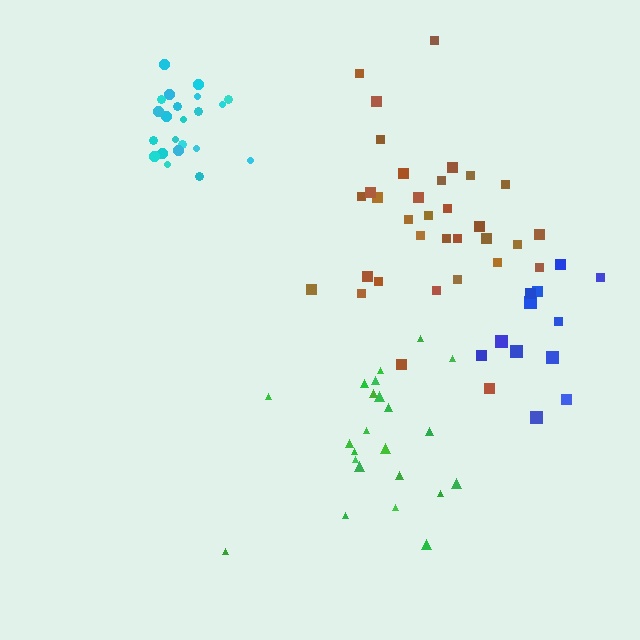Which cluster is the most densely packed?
Cyan.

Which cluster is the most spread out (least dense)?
Blue.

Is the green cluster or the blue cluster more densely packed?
Green.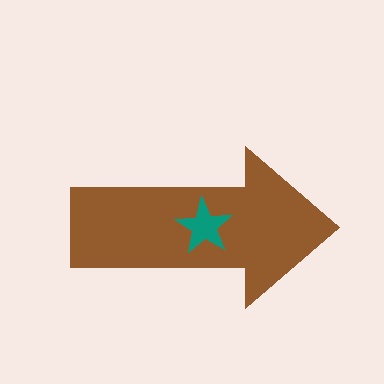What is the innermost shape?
The teal star.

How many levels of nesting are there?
2.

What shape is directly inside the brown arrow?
The teal star.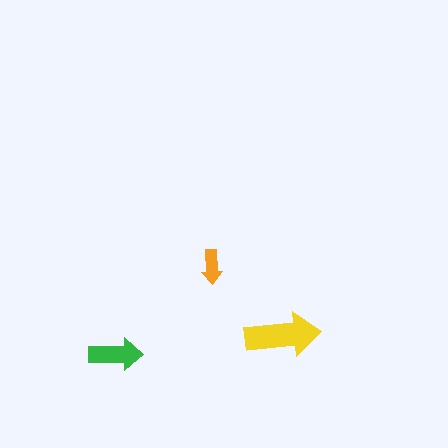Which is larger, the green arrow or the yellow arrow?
The yellow one.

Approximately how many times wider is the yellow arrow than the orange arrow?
About 2 times wider.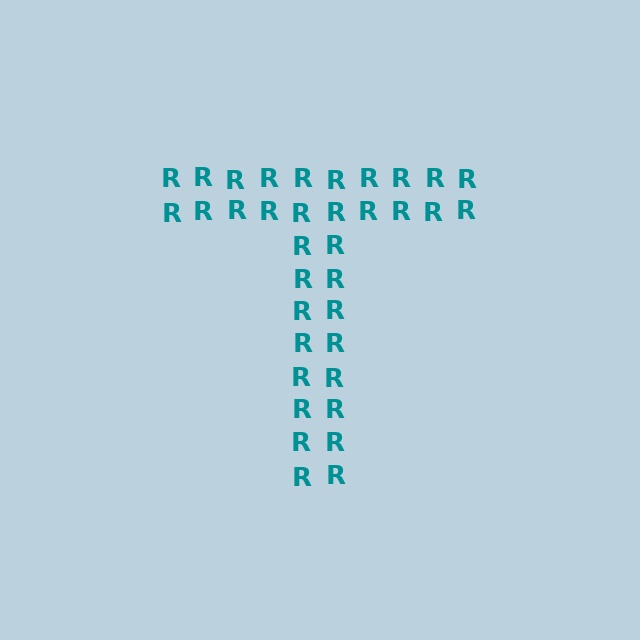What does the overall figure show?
The overall figure shows the letter T.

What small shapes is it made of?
It is made of small letter R's.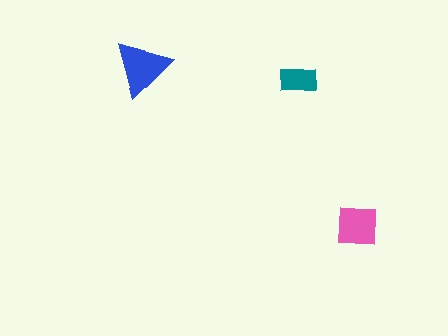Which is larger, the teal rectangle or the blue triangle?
The blue triangle.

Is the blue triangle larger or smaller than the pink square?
Larger.